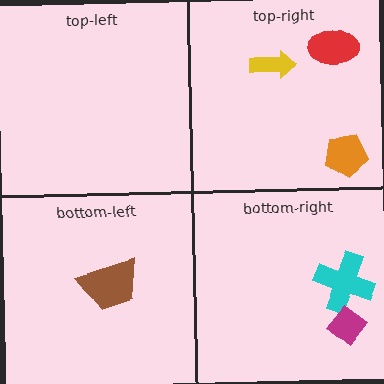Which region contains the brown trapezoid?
The bottom-left region.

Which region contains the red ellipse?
The top-right region.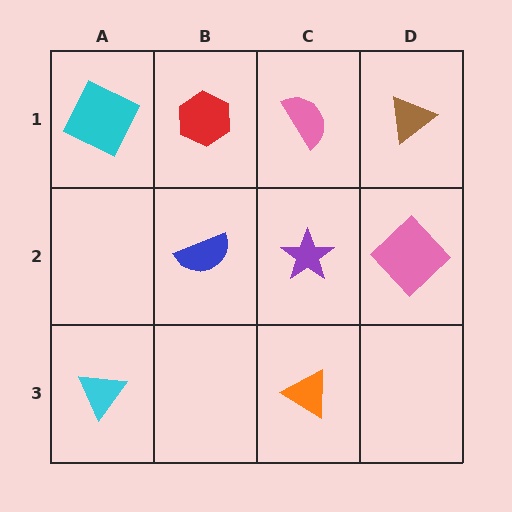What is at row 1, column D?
A brown triangle.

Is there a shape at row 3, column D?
No, that cell is empty.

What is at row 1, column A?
A cyan square.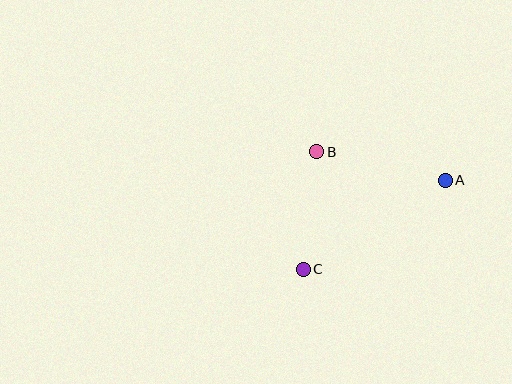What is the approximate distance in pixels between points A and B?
The distance between A and B is approximately 132 pixels.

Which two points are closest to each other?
Points B and C are closest to each other.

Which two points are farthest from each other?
Points A and C are farthest from each other.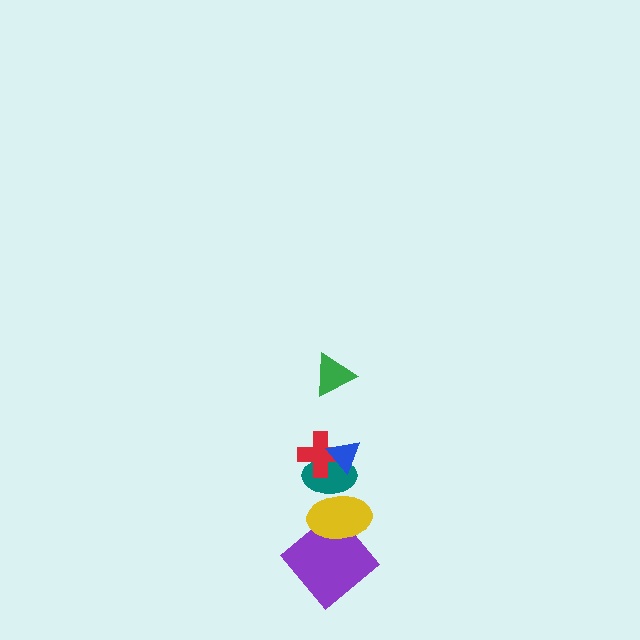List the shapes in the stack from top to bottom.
From top to bottom: the green triangle, the blue triangle, the red cross, the teal ellipse, the yellow ellipse, the purple diamond.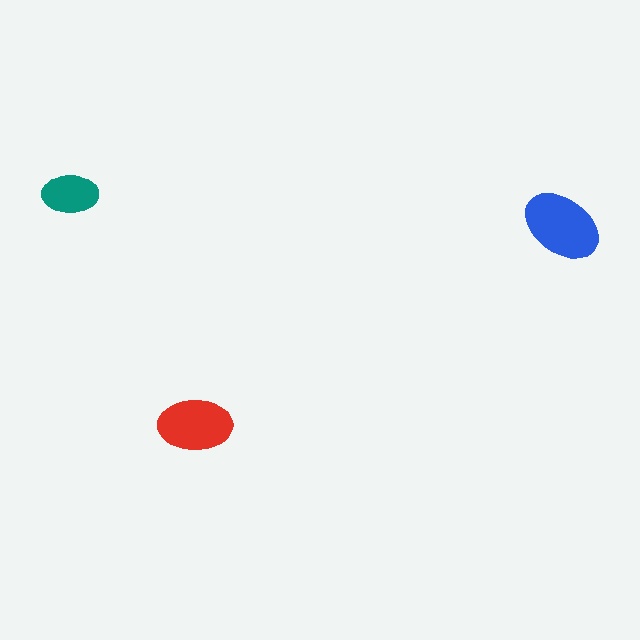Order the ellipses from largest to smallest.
the blue one, the red one, the teal one.